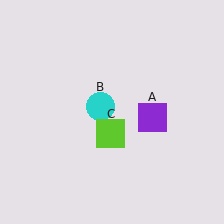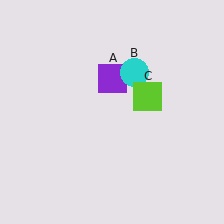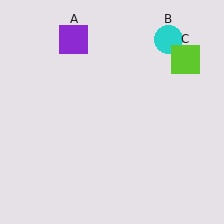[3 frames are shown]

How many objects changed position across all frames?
3 objects changed position: purple square (object A), cyan circle (object B), lime square (object C).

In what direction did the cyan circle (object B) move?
The cyan circle (object B) moved up and to the right.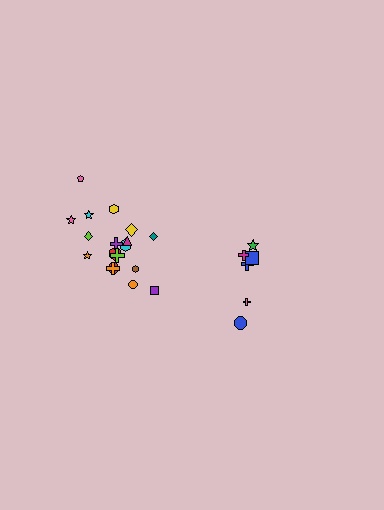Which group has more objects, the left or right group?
The left group.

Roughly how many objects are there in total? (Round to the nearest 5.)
Roughly 25 objects in total.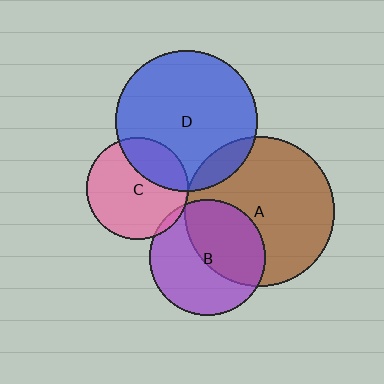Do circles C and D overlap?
Yes.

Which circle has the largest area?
Circle A (brown).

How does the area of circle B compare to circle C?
Approximately 1.3 times.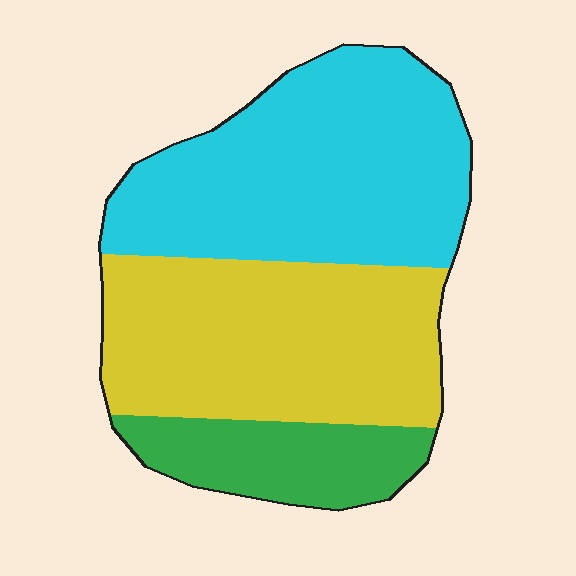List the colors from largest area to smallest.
From largest to smallest: cyan, yellow, green.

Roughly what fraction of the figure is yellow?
Yellow takes up about two fifths (2/5) of the figure.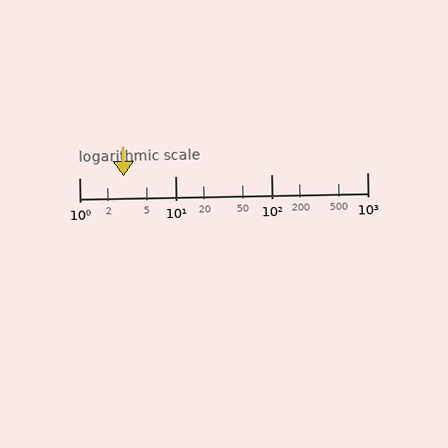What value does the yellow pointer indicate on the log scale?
The pointer indicates approximately 2.9.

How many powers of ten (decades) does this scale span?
The scale spans 3 decades, from 1 to 1000.